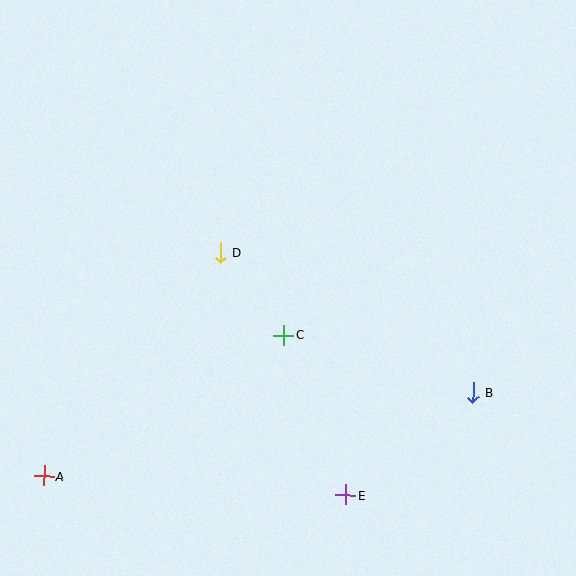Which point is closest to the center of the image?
Point C at (284, 335) is closest to the center.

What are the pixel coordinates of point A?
Point A is at (44, 476).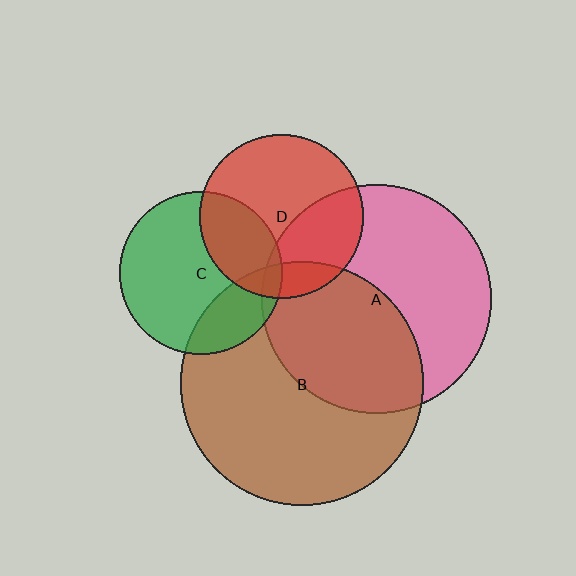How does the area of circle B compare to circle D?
Approximately 2.2 times.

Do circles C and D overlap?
Yes.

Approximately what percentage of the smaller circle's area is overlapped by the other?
Approximately 30%.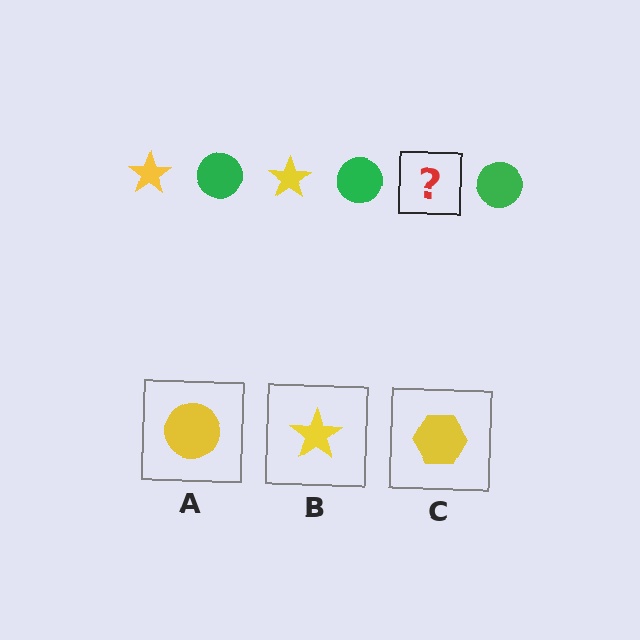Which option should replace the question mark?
Option B.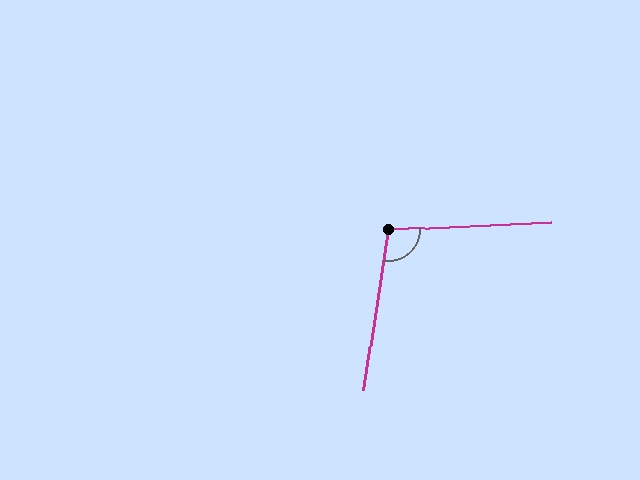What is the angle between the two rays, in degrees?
Approximately 101 degrees.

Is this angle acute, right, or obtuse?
It is obtuse.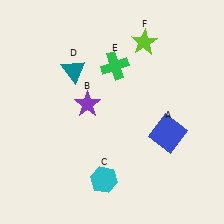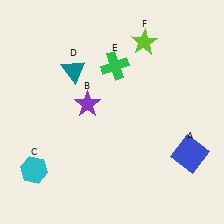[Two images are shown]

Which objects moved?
The objects that moved are: the blue square (A), the cyan hexagon (C).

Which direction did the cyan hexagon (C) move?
The cyan hexagon (C) moved left.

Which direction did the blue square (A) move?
The blue square (A) moved right.